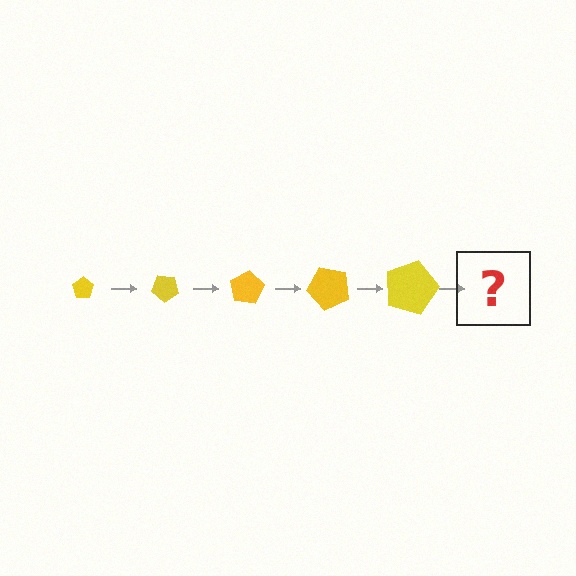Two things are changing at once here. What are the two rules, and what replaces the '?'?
The two rules are that the pentagon grows larger each step and it rotates 40 degrees each step. The '?' should be a pentagon, larger than the previous one and rotated 200 degrees from the start.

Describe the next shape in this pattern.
It should be a pentagon, larger than the previous one and rotated 200 degrees from the start.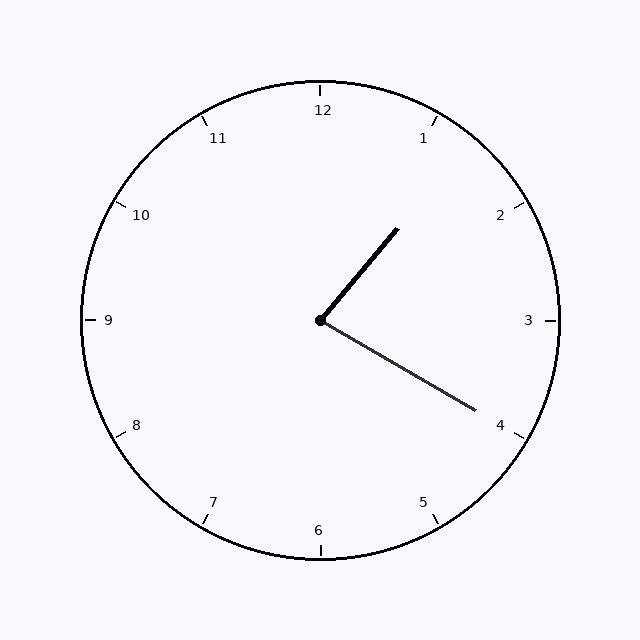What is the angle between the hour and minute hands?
Approximately 80 degrees.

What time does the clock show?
1:20.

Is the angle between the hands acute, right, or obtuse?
It is acute.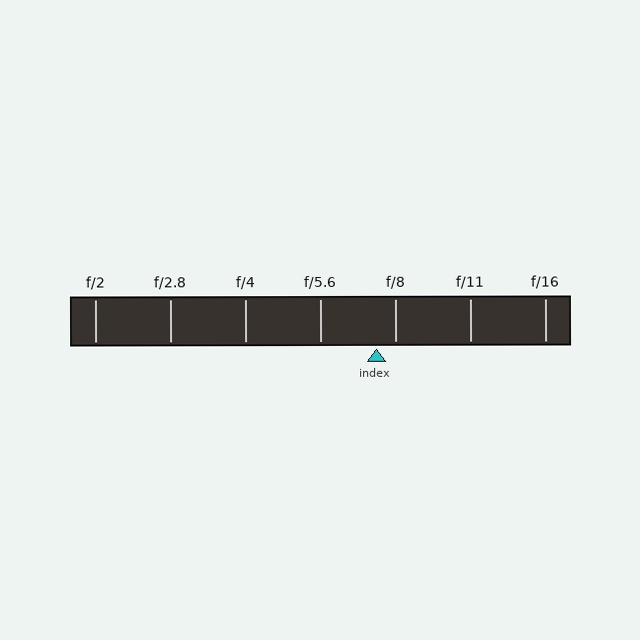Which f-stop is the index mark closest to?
The index mark is closest to f/8.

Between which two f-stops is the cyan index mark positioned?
The index mark is between f/5.6 and f/8.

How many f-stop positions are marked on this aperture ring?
There are 7 f-stop positions marked.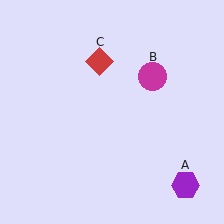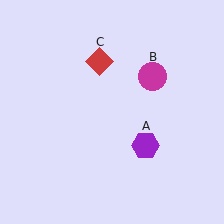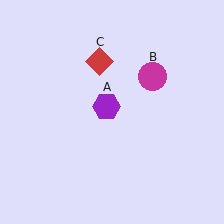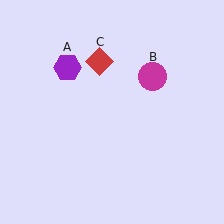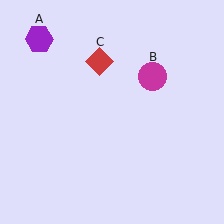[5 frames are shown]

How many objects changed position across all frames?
1 object changed position: purple hexagon (object A).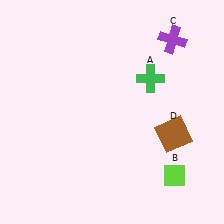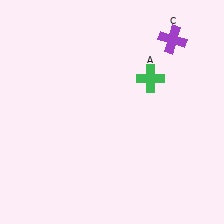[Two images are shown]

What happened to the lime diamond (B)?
The lime diamond (B) was removed in Image 2. It was in the bottom-right area of Image 1.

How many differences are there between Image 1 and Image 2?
There are 2 differences between the two images.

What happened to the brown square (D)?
The brown square (D) was removed in Image 2. It was in the bottom-right area of Image 1.